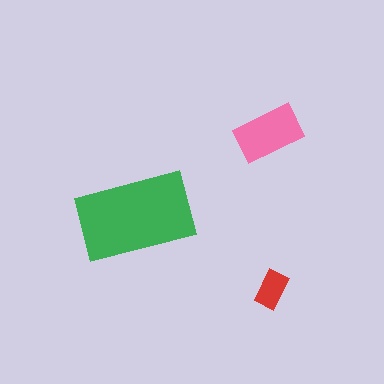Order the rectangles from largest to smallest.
the green one, the pink one, the red one.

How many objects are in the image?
There are 3 objects in the image.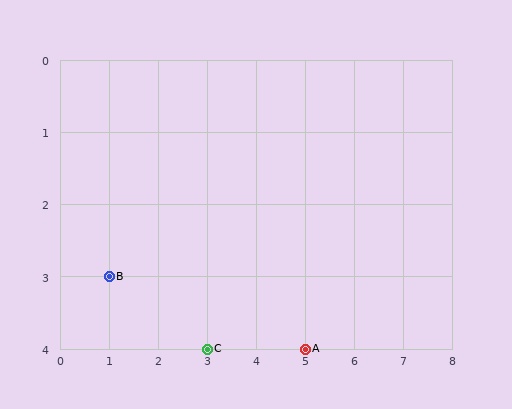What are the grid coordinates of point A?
Point A is at grid coordinates (5, 4).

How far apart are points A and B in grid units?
Points A and B are 4 columns and 1 row apart (about 4.1 grid units diagonally).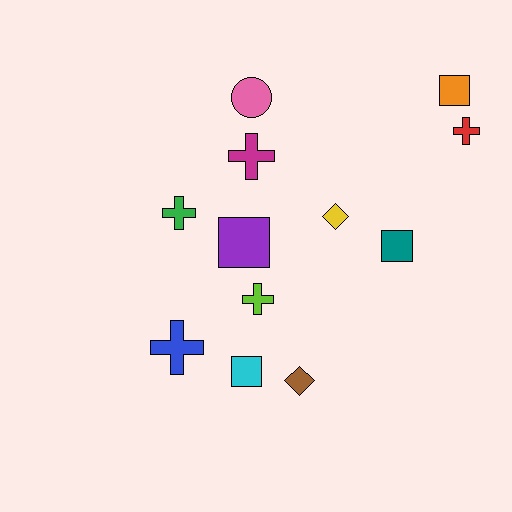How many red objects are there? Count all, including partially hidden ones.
There is 1 red object.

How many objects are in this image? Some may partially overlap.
There are 12 objects.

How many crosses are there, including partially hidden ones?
There are 5 crosses.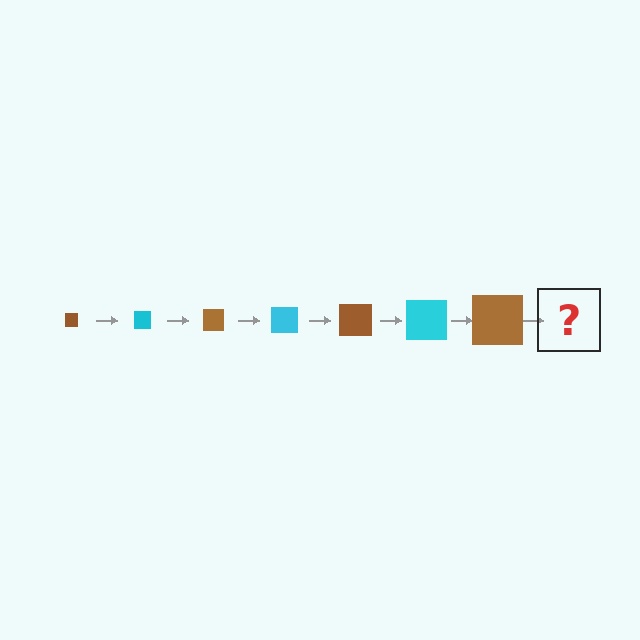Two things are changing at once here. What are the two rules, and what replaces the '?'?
The two rules are that the square grows larger each step and the color cycles through brown and cyan. The '?' should be a cyan square, larger than the previous one.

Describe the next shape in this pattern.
It should be a cyan square, larger than the previous one.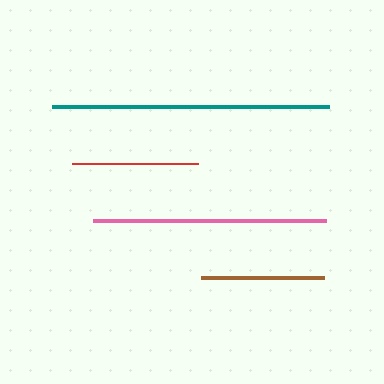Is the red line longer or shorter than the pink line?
The pink line is longer than the red line.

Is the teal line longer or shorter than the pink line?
The teal line is longer than the pink line.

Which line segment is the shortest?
The brown line is the shortest at approximately 123 pixels.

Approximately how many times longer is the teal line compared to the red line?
The teal line is approximately 2.2 times the length of the red line.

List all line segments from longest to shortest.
From longest to shortest: teal, pink, red, brown.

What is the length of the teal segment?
The teal segment is approximately 278 pixels long.